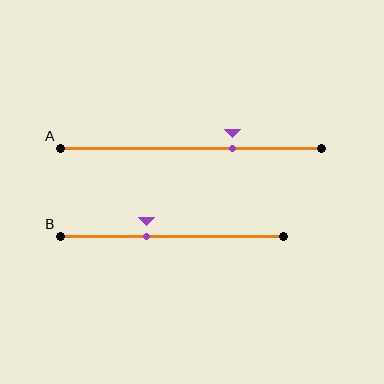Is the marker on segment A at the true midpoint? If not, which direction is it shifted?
No, the marker on segment A is shifted to the right by about 16% of the segment length.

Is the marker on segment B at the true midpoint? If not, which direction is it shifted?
No, the marker on segment B is shifted to the left by about 11% of the segment length.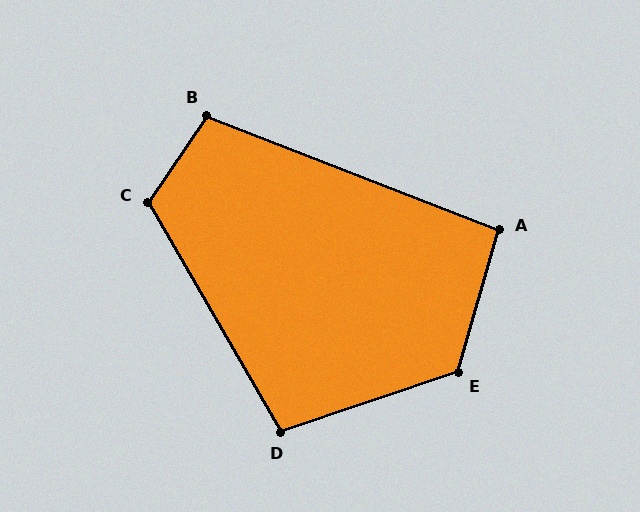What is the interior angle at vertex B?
Approximately 103 degrees (obtuse).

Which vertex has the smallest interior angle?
A, at approximately 95 degrees.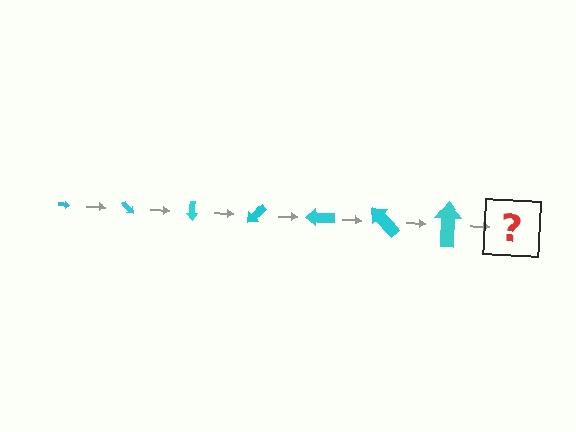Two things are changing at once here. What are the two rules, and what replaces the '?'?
The two rules are that the arrow grows larger each step and it rotates 45 degrees each step. The '?' should be an arrow, larger than the previous one and rotated 315 degrees from the start.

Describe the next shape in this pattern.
It should be an arrow, larger than the previous one and rotated 315 degrees from the start.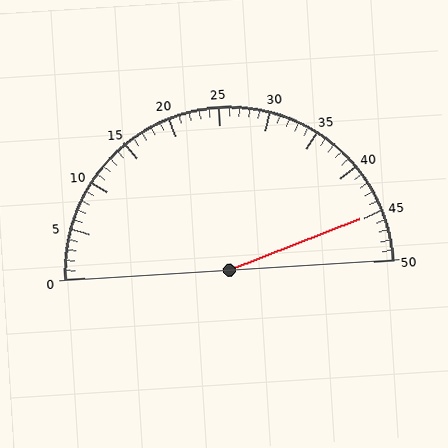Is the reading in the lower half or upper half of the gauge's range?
The reading is in the upper half of the range (0 to 50).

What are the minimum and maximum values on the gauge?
The gauge ranges from 0 to 50.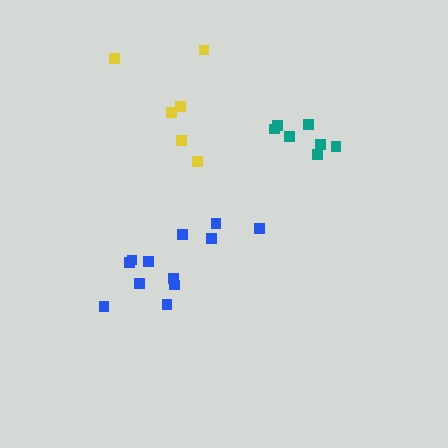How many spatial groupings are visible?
There are 3 spatial groupings.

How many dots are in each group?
Group 1: 12 dots, Group 2: 7 dots, Group 3: 7 dots (26 total).